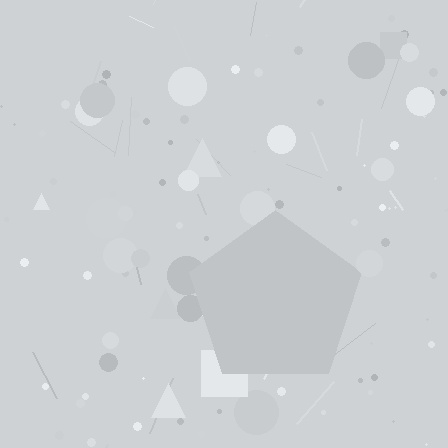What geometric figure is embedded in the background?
A pentagon is embedded in the background.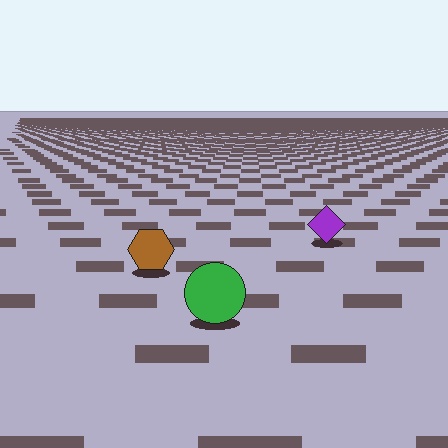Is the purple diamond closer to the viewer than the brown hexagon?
No. The brown hexagon is closer — you can tell from the texture gradient: the ground texture is coarser near it.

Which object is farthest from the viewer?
The purple diamond is farthest from the viewer. It appears smaller and the ground texture around it is denser.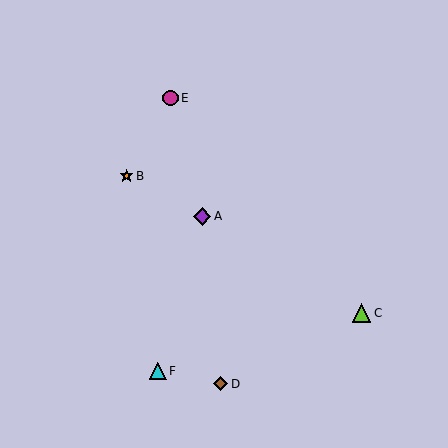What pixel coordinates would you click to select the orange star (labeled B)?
Click at (127, 176) to select the orange star B.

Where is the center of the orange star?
The center of the orange star is at (127, 176).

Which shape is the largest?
The lime triangle (labeled C) is the largest.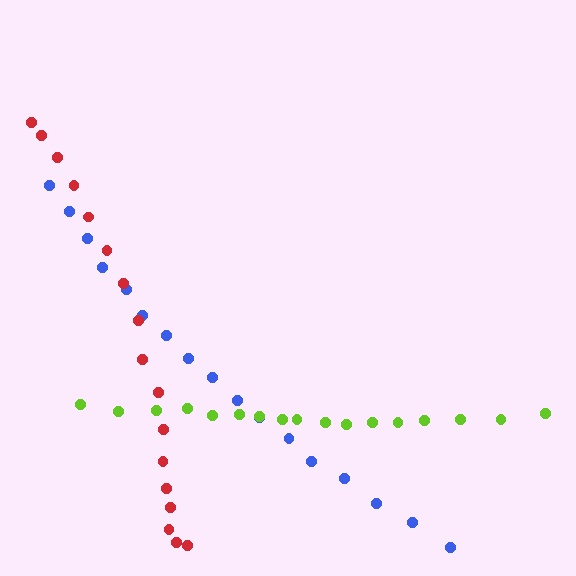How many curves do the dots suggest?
There are 3 distinct paths.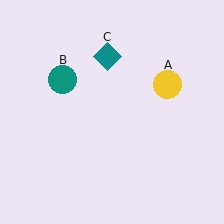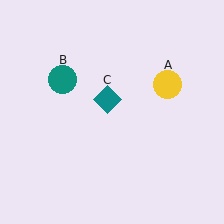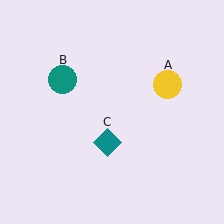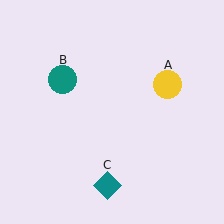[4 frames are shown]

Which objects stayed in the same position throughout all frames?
Yellow circle (object A) and teal circle (object B) remained stationary.